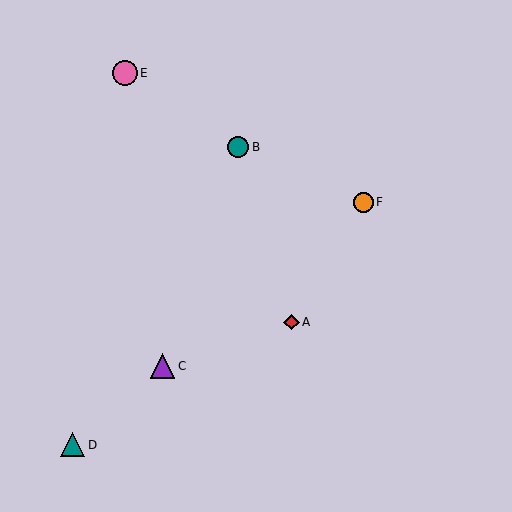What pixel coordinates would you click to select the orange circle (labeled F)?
Click at (363, 202) to select the orange circle F.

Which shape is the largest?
The pink circle (labeled E) is the largest.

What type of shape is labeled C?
Shape C is a purple triangle.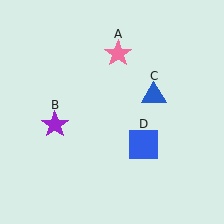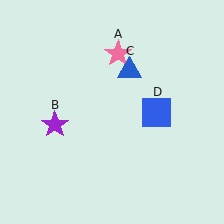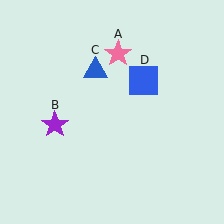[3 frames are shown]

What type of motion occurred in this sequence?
The blue triangle (object C), blue square (object D) rotated counterclockwise around the center of the scene.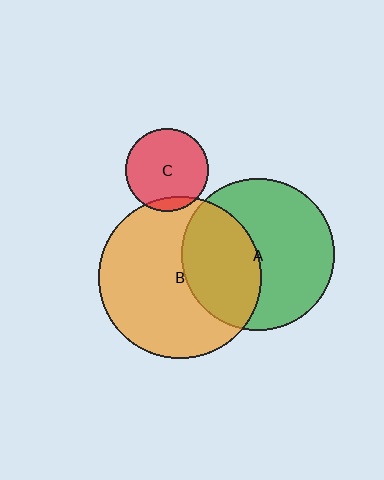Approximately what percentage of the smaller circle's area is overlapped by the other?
Approximately 10%.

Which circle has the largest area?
Circle B (orange).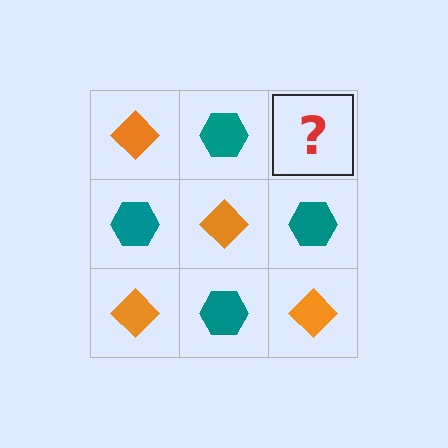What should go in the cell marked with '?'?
The missing cell should contain an orange diamond.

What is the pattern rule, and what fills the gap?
The rule is that it alternates orange diamond and teal hexagon in a checkerboard pattern. The gap should be filled with an orange diamond.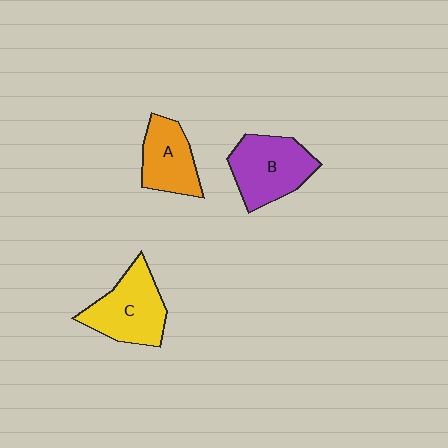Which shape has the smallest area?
Shape A (orange).